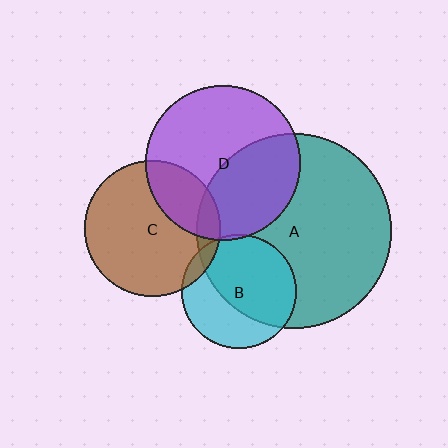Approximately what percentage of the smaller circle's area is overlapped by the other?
Approximately 25%.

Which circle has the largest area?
Circle A (teal).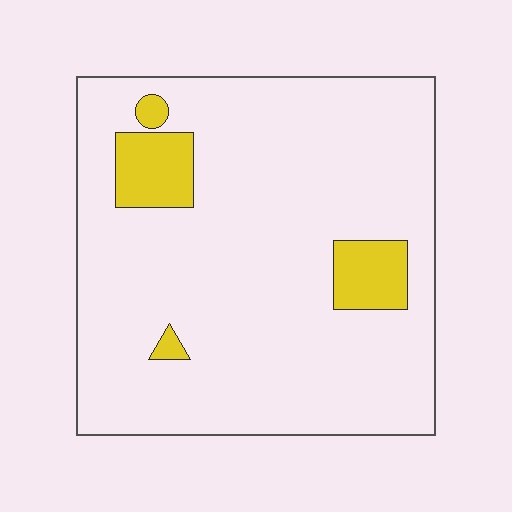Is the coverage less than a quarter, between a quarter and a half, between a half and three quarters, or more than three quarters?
Less than a quarter.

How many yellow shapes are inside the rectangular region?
4.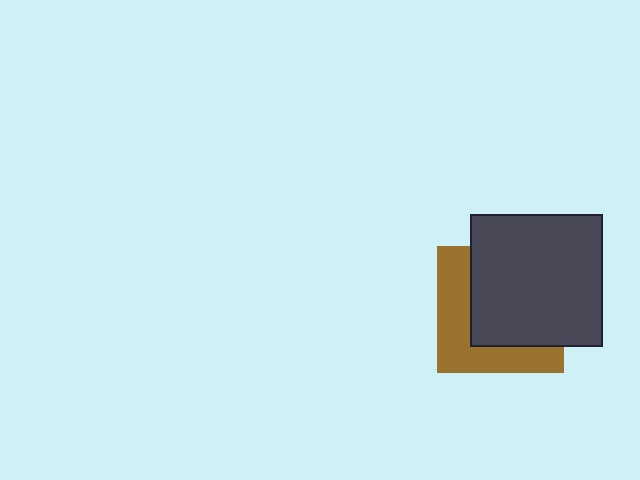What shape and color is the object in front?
The object in front is a dark gray square.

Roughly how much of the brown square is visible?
A small part of it is visible (roughly 41%).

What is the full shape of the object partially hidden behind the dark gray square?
The partially hidden object is a brown square.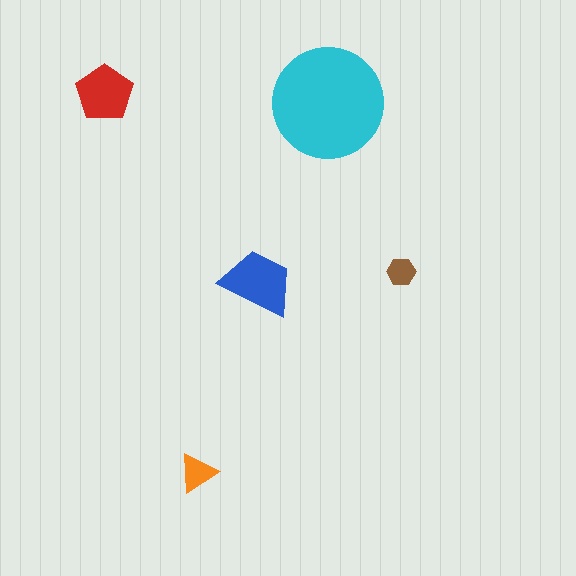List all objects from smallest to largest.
The brown hexagon, the orange triangle, the red pentagon, the blue trapezoid, the cyan circle.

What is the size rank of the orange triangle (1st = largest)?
4th.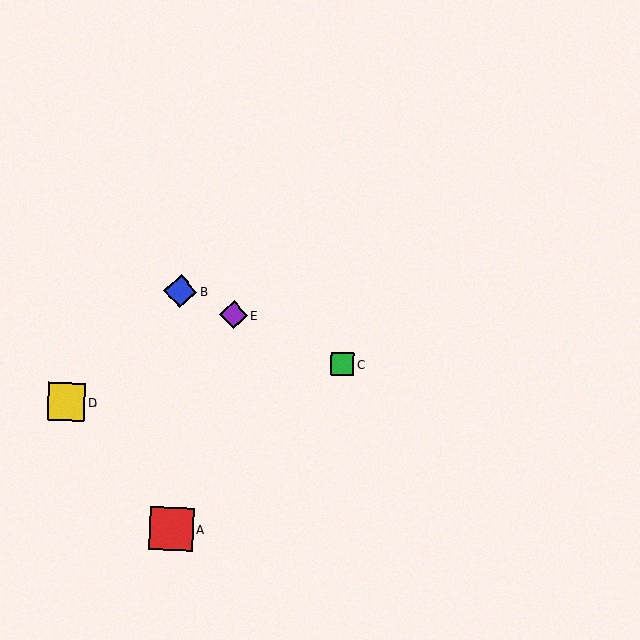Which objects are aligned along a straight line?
Objects B, C, E are aligned along a straight line.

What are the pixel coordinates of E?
Object E is at (233, 315).